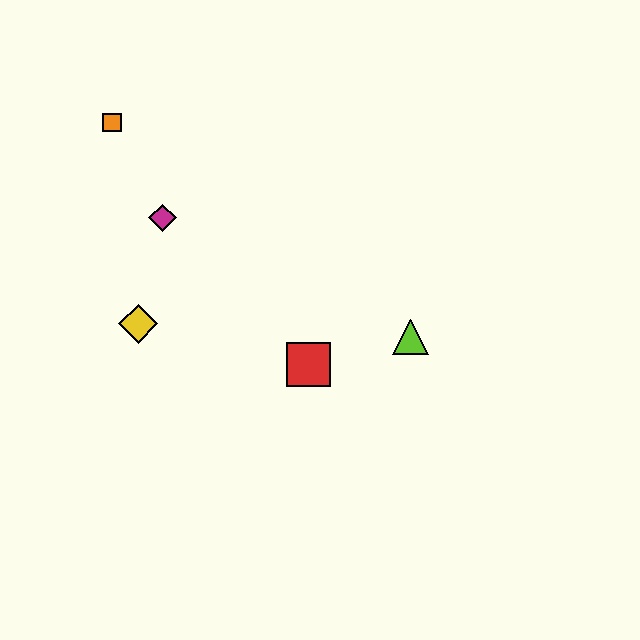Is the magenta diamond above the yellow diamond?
Yes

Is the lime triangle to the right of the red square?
Yes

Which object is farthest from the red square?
The orange square is farthest from the red square.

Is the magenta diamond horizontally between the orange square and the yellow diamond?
No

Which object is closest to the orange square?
The magenta diamond is closest to the orange square.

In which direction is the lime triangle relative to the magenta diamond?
The lime triangle is to the right of the magenta diamond.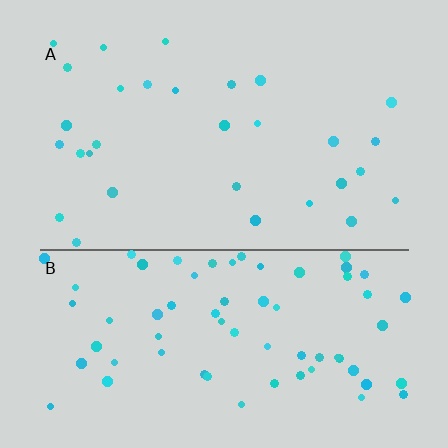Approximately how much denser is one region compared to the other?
Approximately 2.3× — region B over region A.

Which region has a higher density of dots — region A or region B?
B (the bottom).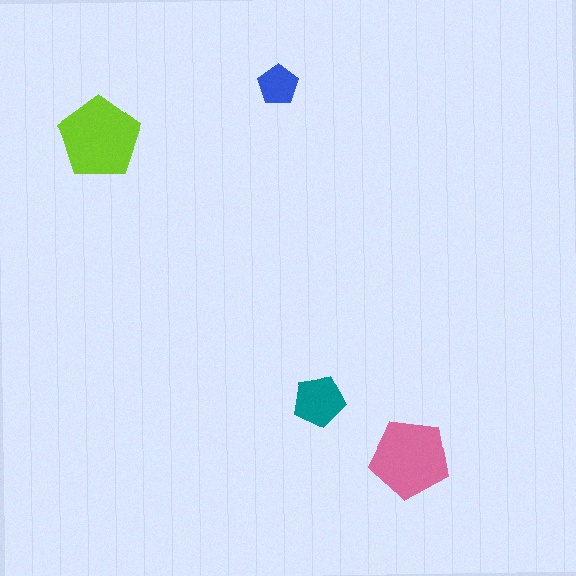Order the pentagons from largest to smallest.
the lime one, the pink one, the teal one, the blue one.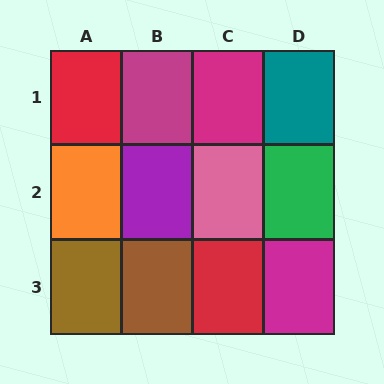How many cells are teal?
1 cell is teal.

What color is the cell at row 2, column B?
Purple.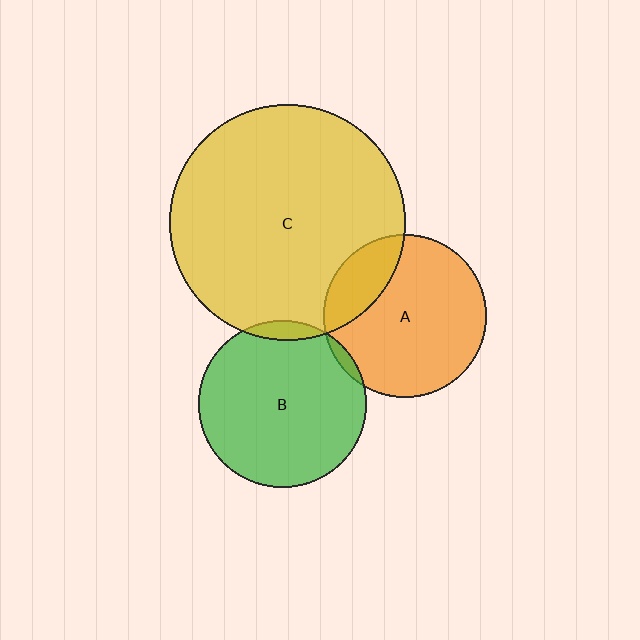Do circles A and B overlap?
Yes.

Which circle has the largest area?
Circle C (yellow).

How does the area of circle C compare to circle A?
Approximately 2.1 times.